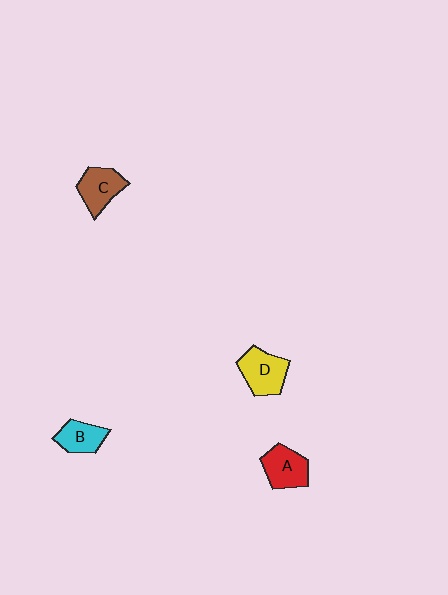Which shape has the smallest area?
Shape B (cyan).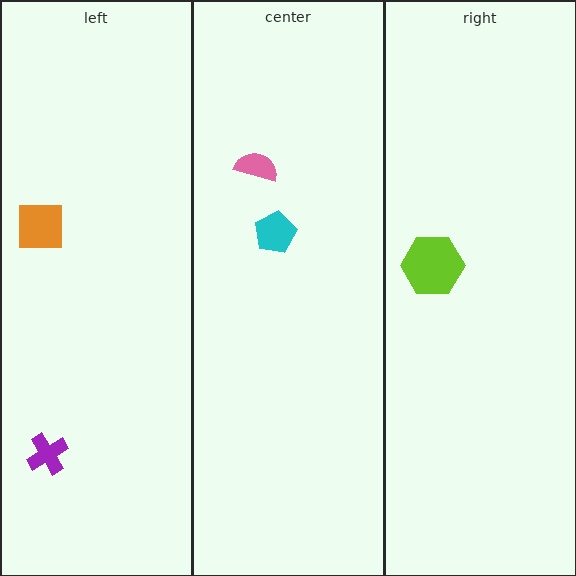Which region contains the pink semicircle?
The center region.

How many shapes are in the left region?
2.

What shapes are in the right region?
The lime hexagon.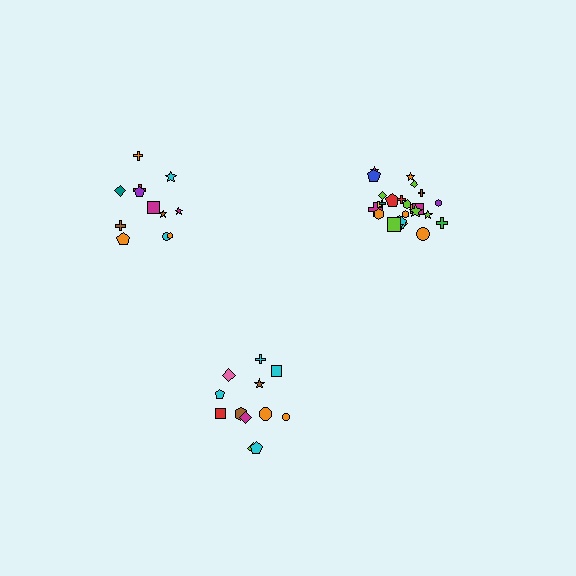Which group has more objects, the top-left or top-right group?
The top-right group.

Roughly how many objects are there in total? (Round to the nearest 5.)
Roughly 50 objects in total.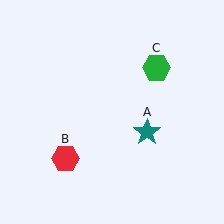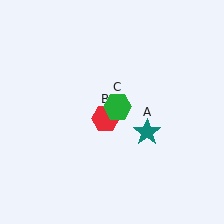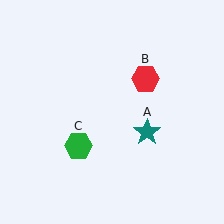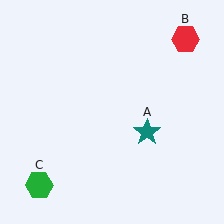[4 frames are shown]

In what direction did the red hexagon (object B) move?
The red hexagon (object B) moved up and to the right.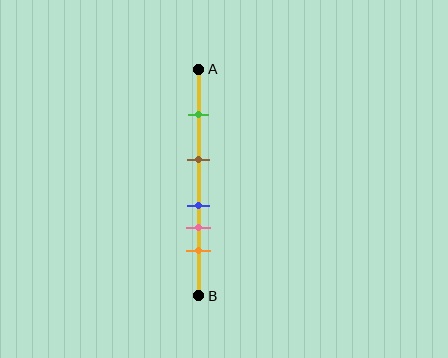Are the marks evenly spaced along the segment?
No, the marks are not evenly spaced.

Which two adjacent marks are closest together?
The blue and pink marks are the closest adjacent pair.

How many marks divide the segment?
There are 5 marks dividing the segment.